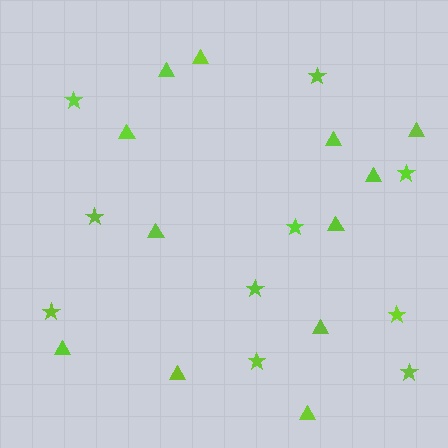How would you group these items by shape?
There are 2 groups: one group of stars (10) and one group of triangles (12).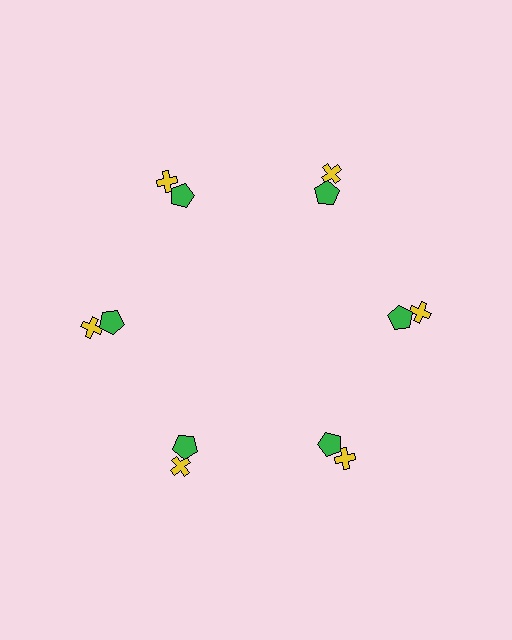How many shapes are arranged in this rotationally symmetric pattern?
There are 12 shapes, arranged in 6 groups of 2.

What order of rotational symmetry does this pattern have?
This pattern has 6-fold rotational symmetry.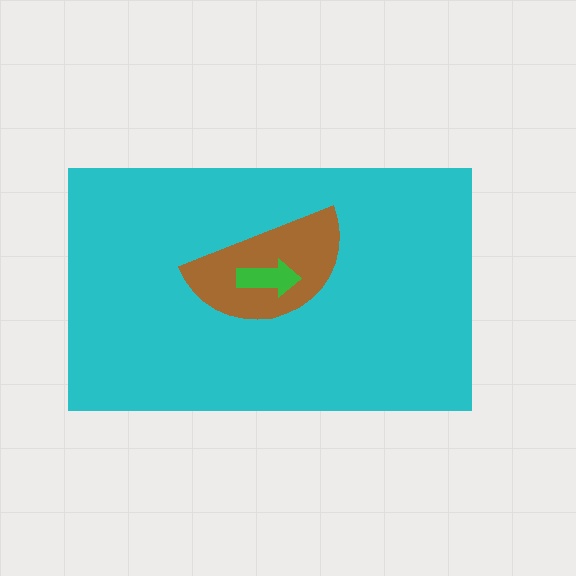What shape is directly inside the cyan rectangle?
The brown semicircle.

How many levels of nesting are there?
3.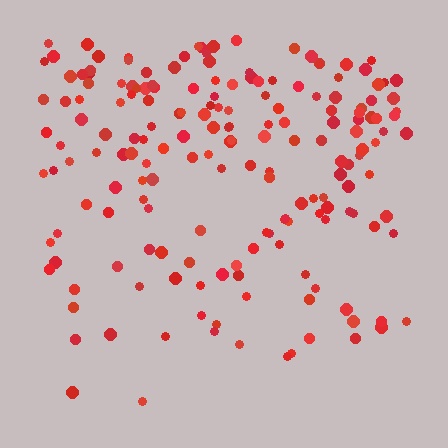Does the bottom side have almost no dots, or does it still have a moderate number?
Still a moderate number, just noticeably fewer than the top.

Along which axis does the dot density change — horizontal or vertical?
Vertical.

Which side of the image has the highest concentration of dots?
The top.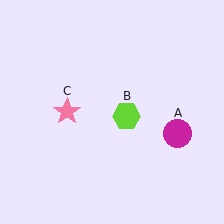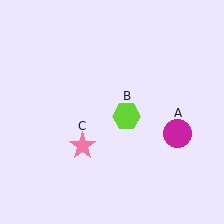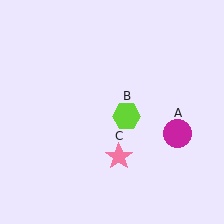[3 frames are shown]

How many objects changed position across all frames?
1 object changed position: pink star (object C).